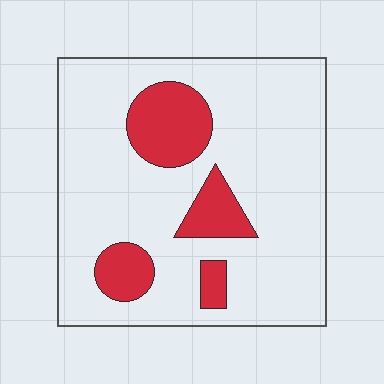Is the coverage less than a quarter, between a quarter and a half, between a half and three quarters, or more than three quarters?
Less than a quarter.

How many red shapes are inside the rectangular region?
4.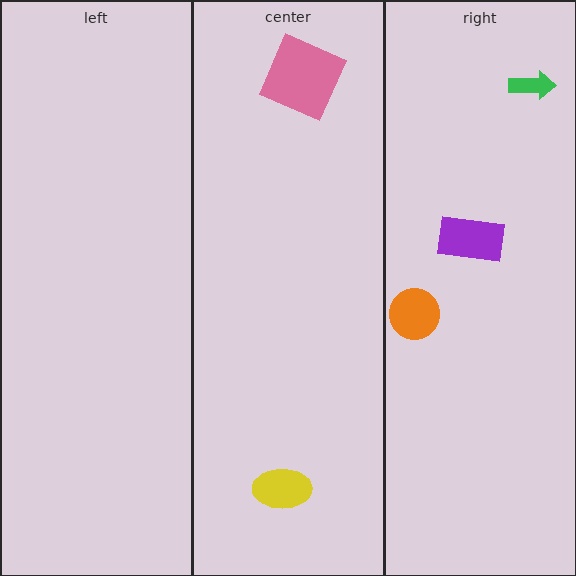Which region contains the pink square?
The center region.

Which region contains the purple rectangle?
The right region.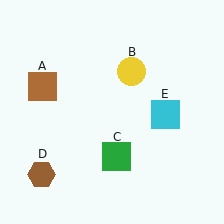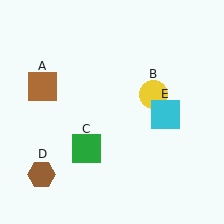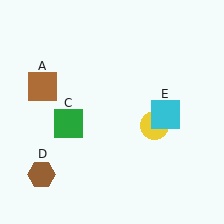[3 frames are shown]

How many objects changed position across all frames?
2 objects changed position: yellow circle (object B), green square (object C).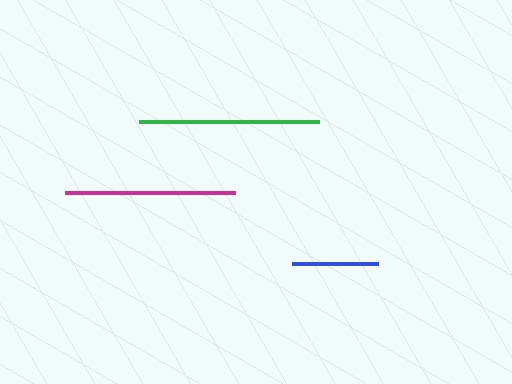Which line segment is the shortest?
The blue line is the shortest at approximately 86 pixels.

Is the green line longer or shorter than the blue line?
The green line is longer than the blue line.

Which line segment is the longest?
The green line is the longest at approximately 180 pixels.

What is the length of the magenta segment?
The magenta segment is approximately 170 pixels long.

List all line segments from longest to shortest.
From longest to shortest: green, magenta, blue.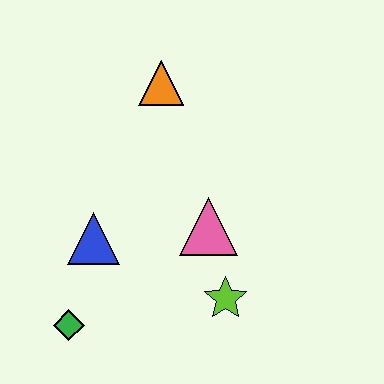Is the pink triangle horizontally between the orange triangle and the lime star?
Yes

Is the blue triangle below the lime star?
No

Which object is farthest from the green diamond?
The orange triangle is farthest from the green diamond.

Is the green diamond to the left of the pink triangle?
Yes